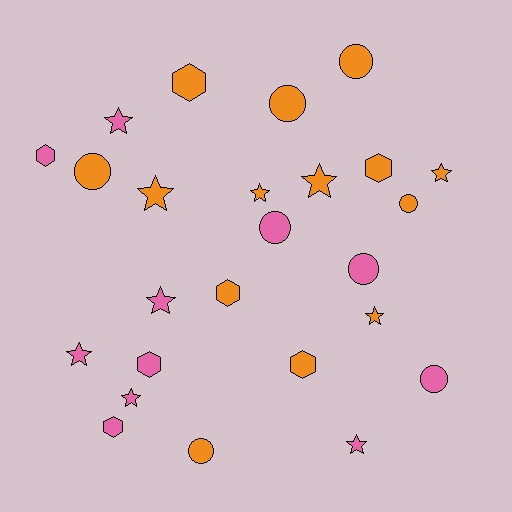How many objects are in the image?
There are 25 objects.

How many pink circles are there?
There are 3 pink circles.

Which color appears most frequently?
Orange, with 14 objects.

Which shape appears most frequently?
Star, with 10 objects.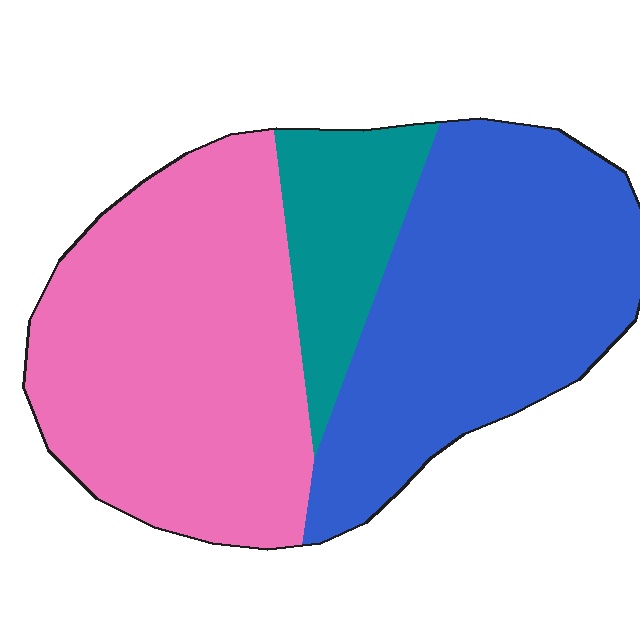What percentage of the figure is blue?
Blue takes up between a quarter and a half of the figure.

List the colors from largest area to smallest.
From largest to smallest: pink, blue, teal.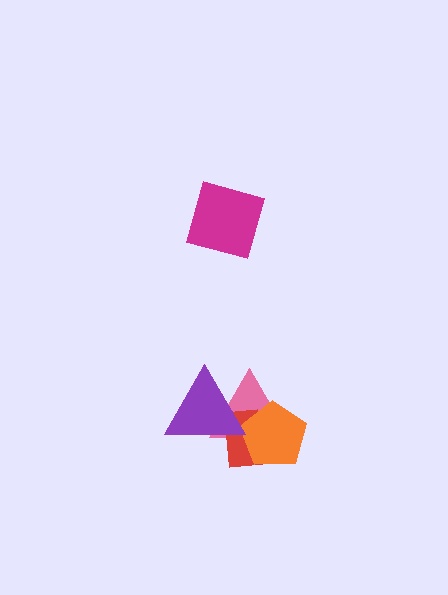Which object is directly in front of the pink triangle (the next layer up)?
The red rectangle is directly in front of the pink triangle.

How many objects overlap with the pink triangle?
3 objects overlap with the pink triangle.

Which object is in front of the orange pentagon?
The purple triangle is in front of the orange pentagon.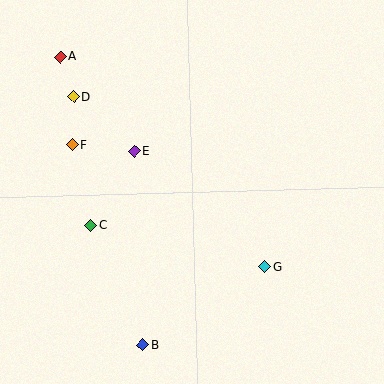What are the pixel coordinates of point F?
Point F is at (72, 145).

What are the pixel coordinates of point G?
Point G is at (265, 267).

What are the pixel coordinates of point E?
Point E is at (134, 151).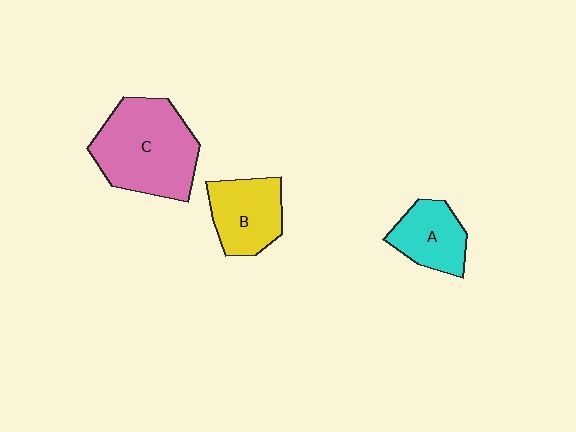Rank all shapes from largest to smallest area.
From largest to smallest: C (pink), B (yellow), A (cyan).